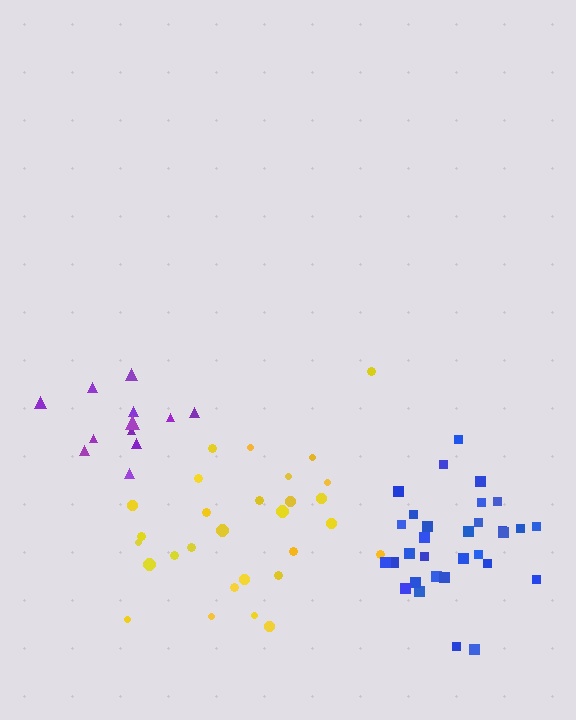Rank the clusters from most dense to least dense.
blue, purple, yellow.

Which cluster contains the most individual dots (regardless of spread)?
Blue (32).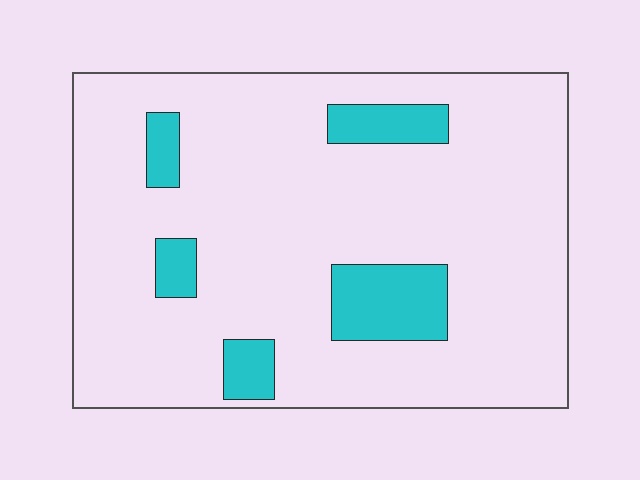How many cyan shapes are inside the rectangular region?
5.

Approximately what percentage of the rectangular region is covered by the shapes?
Approximately 15%.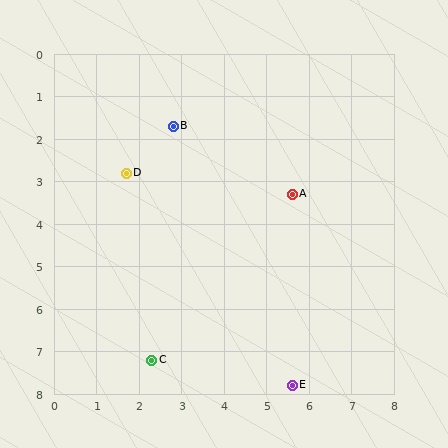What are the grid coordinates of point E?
Point E is at approximately (5.6, 7.8).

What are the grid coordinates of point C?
Point C is at approximately (2.3, 7.2).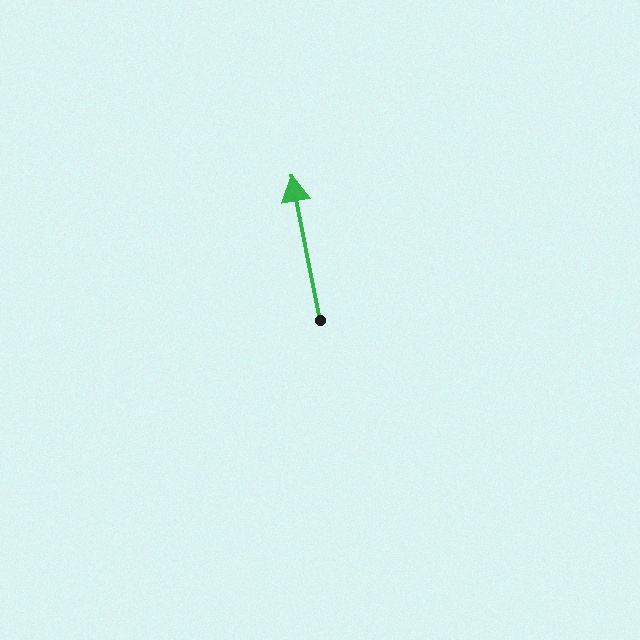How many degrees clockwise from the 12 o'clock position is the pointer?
Approximately 349 degrees.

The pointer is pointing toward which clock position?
Roughly 12 o'clock.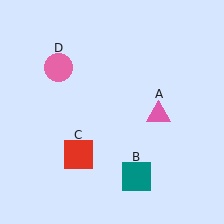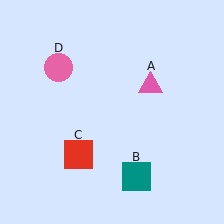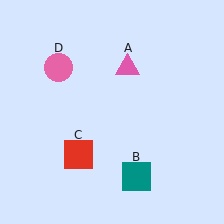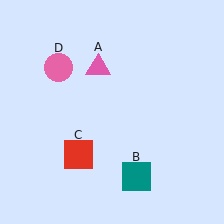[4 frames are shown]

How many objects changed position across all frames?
1 object changed position: pink triangle (object A).